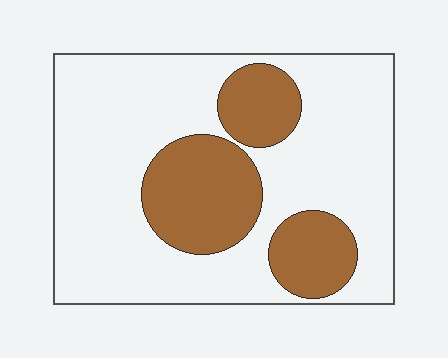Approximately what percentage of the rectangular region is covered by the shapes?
Approximately 25%.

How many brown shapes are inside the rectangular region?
3.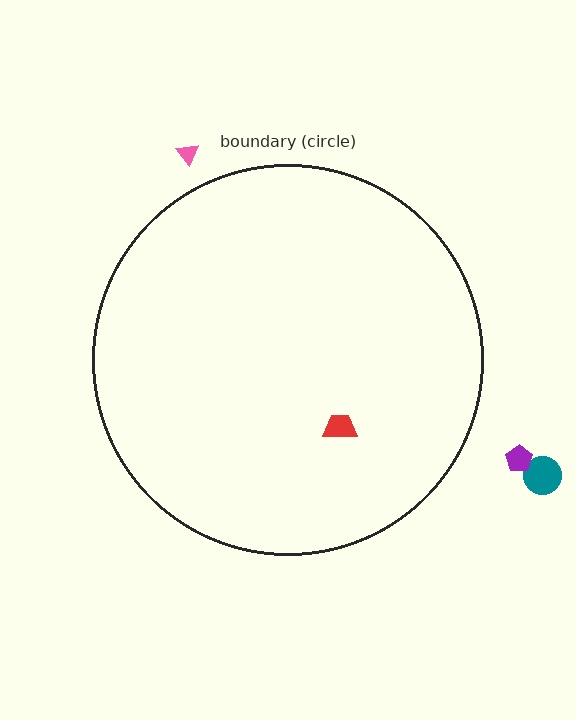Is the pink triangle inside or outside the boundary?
Outside.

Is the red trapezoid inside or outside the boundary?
Inside.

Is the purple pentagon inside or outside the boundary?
Outside.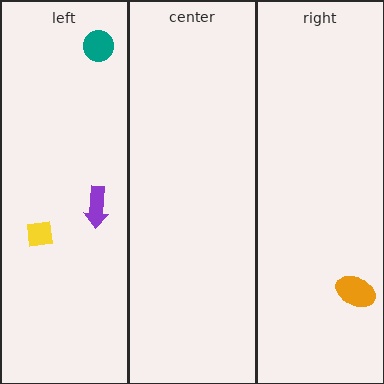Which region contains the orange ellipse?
The right region.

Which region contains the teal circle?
The left region.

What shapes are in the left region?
The yellow square, the teal circle, the purple arrow.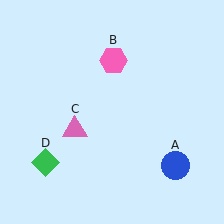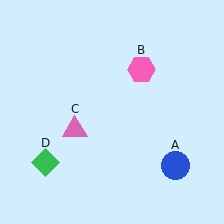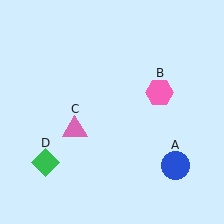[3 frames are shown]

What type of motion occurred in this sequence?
The pink hexagon (object B) rotated clockwise around the center of the scene.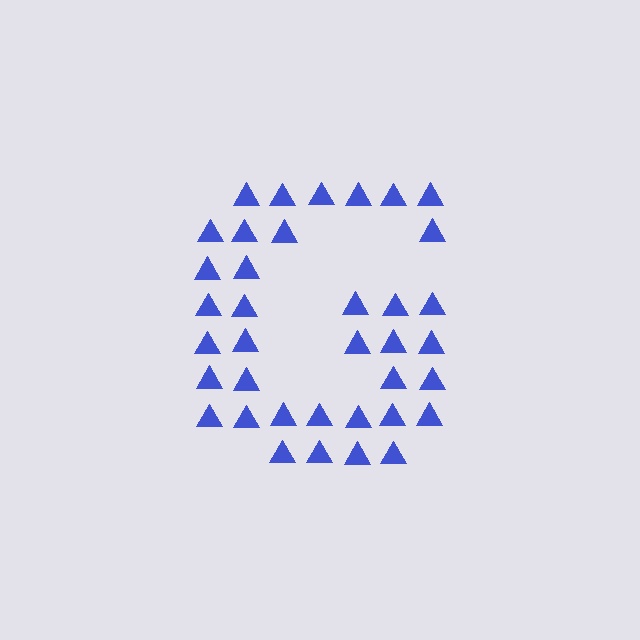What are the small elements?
The small elements are triangles.